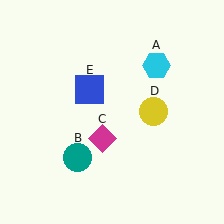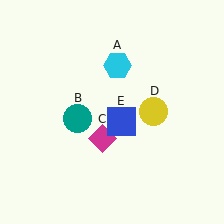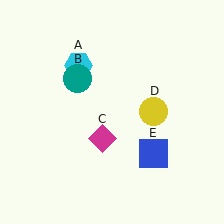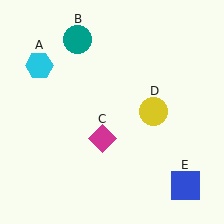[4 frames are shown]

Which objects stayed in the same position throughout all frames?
Magenta diamond (object C) and yellow circle (object D) remained stationary.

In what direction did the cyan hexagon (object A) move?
The cyan hexagon (object A) moved left.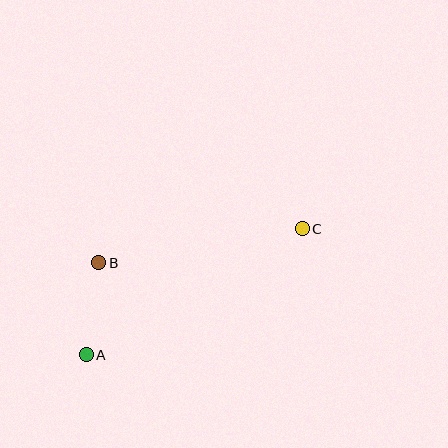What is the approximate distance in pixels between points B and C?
The distance between B and C is approximately 206 pixels.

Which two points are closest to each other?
Points A and B are closest to each other.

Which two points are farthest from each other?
Points A and C are farthest from each other.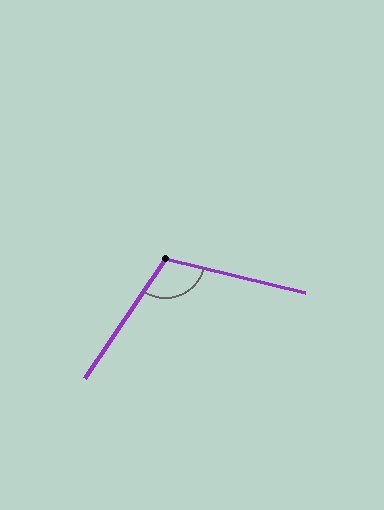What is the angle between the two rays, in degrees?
Approximately 110 degrees.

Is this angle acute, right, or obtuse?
It is obtuse.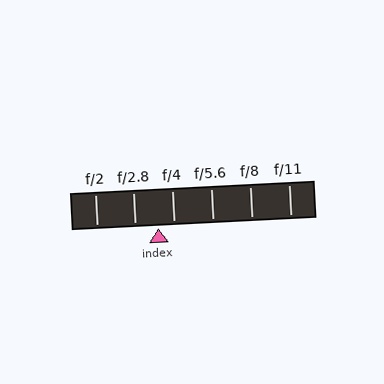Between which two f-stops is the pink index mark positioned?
The index mark is between f/2.8 and f/4.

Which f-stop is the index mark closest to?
The index mark is closest to f/4.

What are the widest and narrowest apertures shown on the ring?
The widest aperture shown is f/2 and the narrowest is f/11.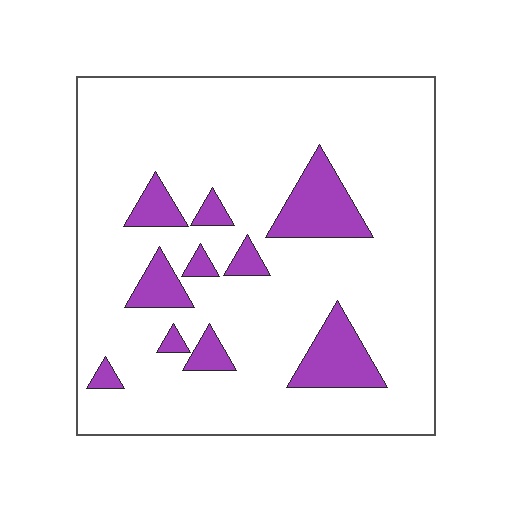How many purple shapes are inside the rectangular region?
10.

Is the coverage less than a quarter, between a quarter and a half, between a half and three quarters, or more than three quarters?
Less than a quarter.